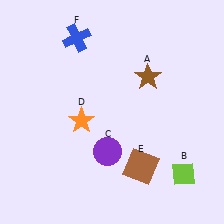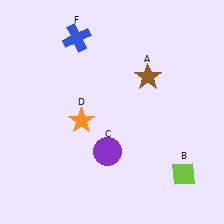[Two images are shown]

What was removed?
The brown square (E) was removed in Image 2.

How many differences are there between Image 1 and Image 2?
There is 1 difference between the two images.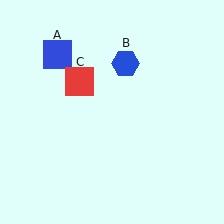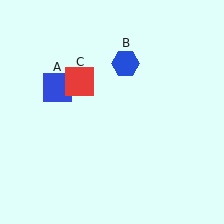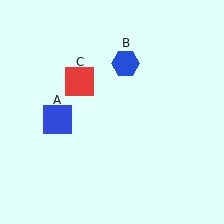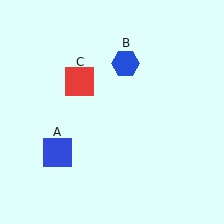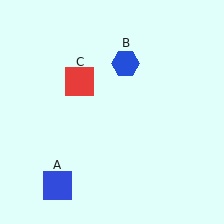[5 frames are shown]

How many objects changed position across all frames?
1 object changed position: blue square (object A).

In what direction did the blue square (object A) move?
The blue square (object A) moved down.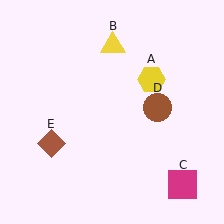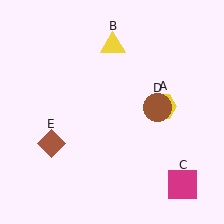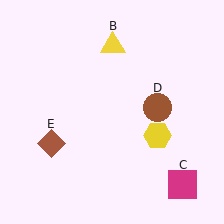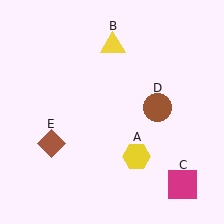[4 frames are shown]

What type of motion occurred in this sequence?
The yellow hexagon (object A) rotated clockwise around the center of the scene.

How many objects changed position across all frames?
1 object changed position: yellow hexagon (object A).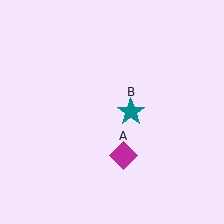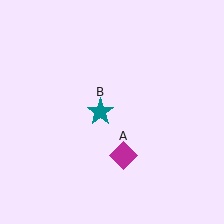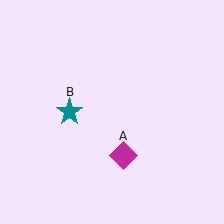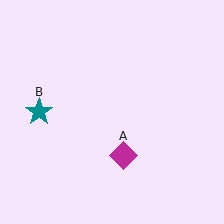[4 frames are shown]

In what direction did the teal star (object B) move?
The teal star (object B) moved left.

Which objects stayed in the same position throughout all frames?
Magenta diamond (object A) remained stationary.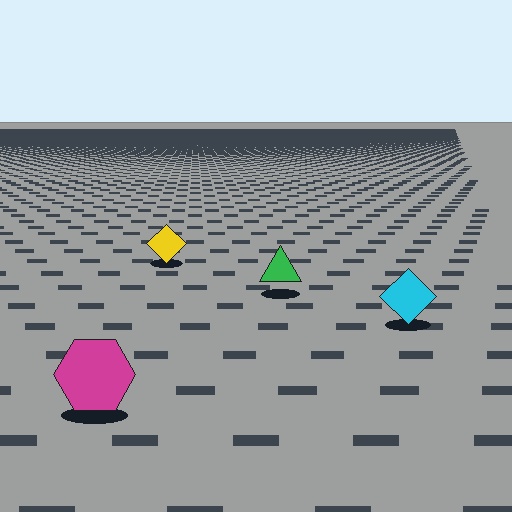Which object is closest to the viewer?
The magenta hexagon is closest. The texture marks near it are larger and more spread out.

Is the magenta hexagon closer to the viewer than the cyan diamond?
Yes. The magenta hexagon is closer — you can tell from the texture gradient: the ground texture is coarser near it.